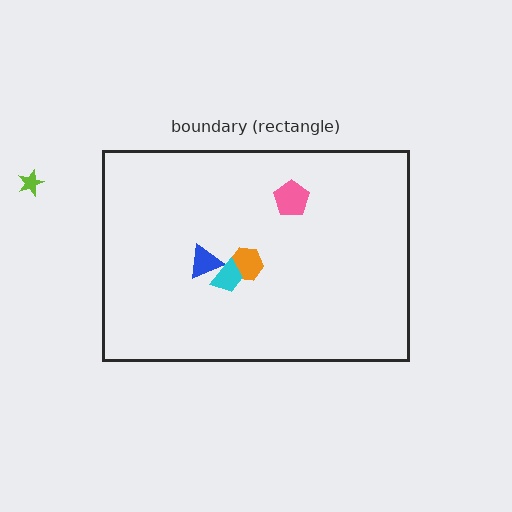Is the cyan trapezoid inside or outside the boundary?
Inside.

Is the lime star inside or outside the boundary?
Outside.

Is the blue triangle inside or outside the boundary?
Inside.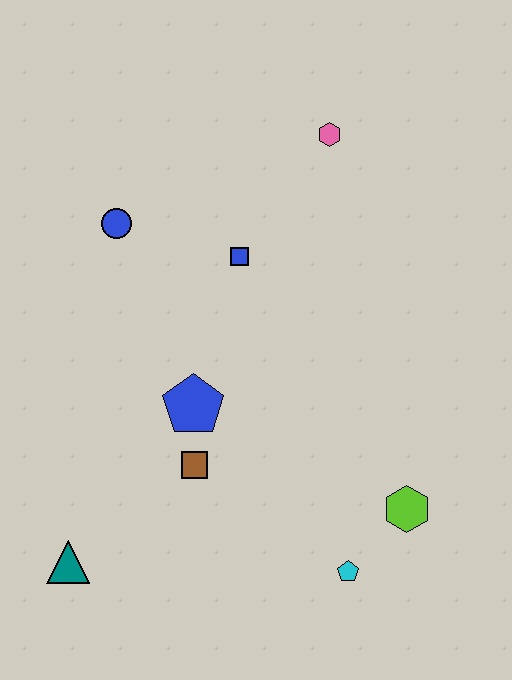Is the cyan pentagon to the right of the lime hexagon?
No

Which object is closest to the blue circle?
The blue square is closest to the blue circle.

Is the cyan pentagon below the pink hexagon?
Yes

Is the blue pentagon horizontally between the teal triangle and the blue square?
Yes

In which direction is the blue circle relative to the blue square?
The blue circle is to the left of the blue square.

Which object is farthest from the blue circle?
The cyan pentagon is farthest from the blue circle.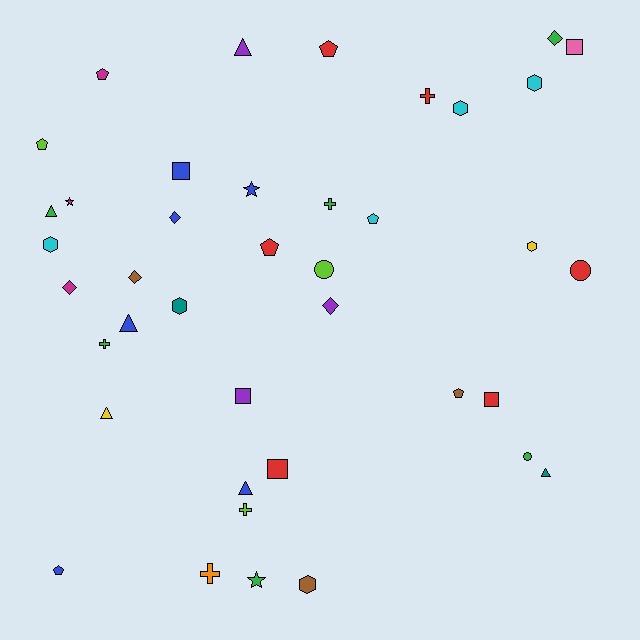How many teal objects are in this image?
There are 2 teal objects.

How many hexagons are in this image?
There are 6 hexagons.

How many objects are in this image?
There are 40 objects.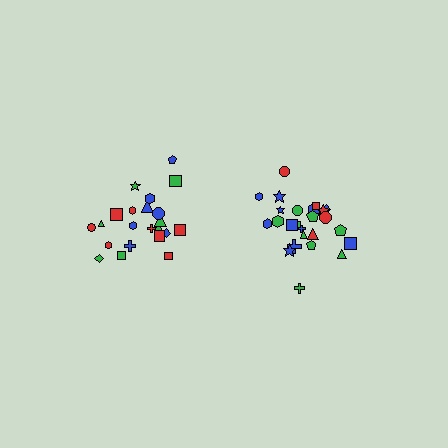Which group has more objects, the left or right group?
The right group.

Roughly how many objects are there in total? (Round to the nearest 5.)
Roughly 45 objects in total.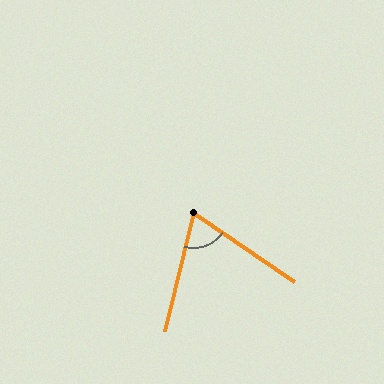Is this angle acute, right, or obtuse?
It is acute.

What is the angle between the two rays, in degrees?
Approximately 69 degrees.